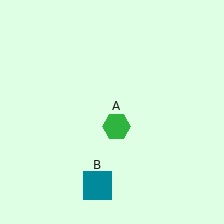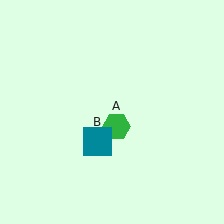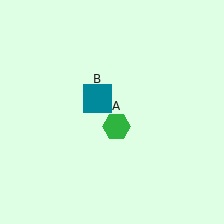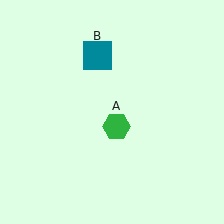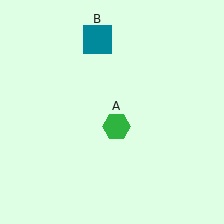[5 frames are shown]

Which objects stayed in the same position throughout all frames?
Green hexagon (object A) remained stationary.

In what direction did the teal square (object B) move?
The teal square (object B) moved up.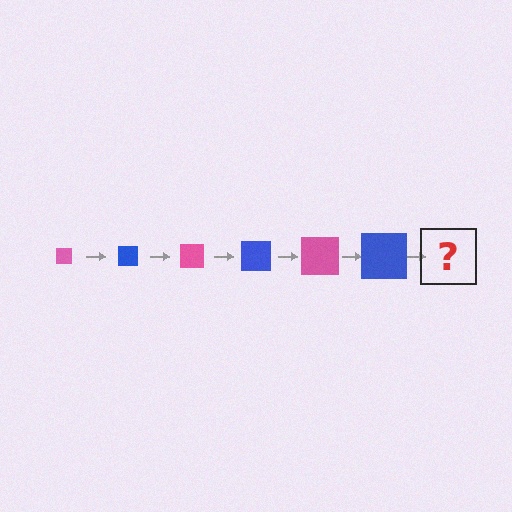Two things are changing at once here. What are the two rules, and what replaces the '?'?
The two rules are that the square grows larger each step and the color cycles through pink and blue. The '?' should be a pink square, larger than the previous one.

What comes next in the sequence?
The next element should be a pink square, larger than the previous one.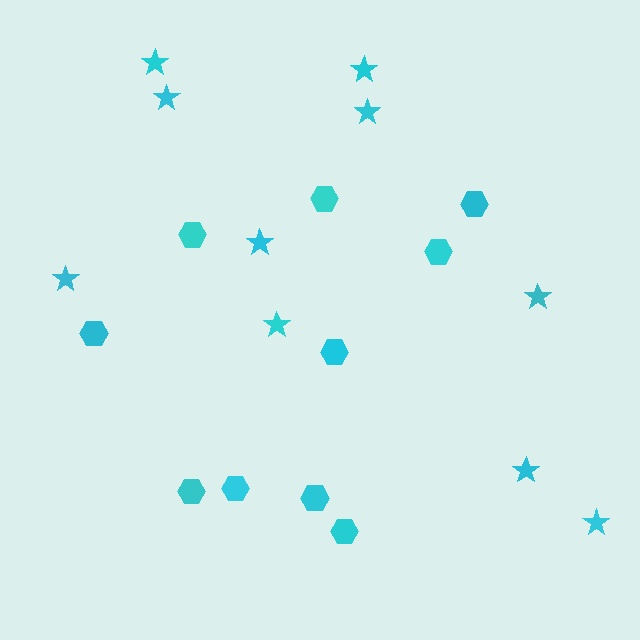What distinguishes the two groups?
There are 2 groups: one group of stars (10) and one group of hexagons (10).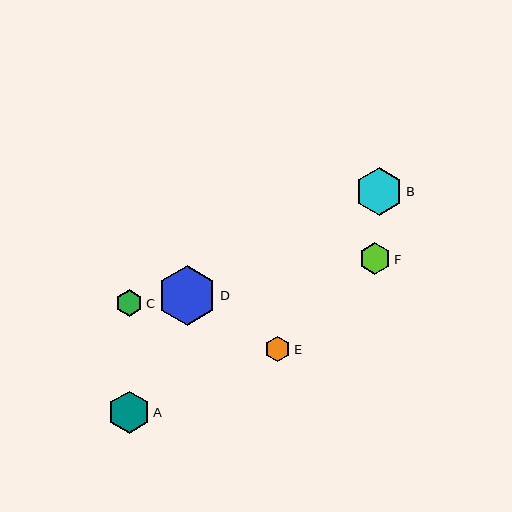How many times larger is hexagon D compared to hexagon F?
Hexagon D is approximately 1.9 times the size of hexagon F.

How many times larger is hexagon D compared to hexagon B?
Hexagon D is approximately 1.2 times the size of hexagon B.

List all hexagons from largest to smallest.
From largest to smallest: D, B, A, F, C, E.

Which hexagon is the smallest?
Hexagon E is the smallest with a size of approximately 26 pixels.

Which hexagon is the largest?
Hexagon D is the largest with a size of approximately 59 pixels.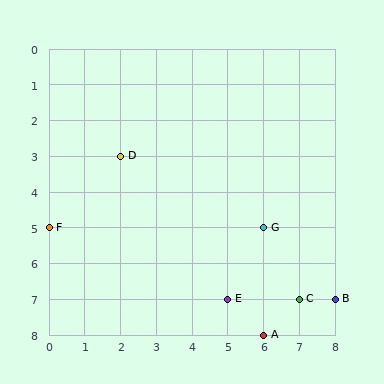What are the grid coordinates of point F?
Point F is at grid coordinates (0, 5).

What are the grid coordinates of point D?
Point D is at grid coordinates (2, 3).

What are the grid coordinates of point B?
Point B is at grid coordinates (8, 7).